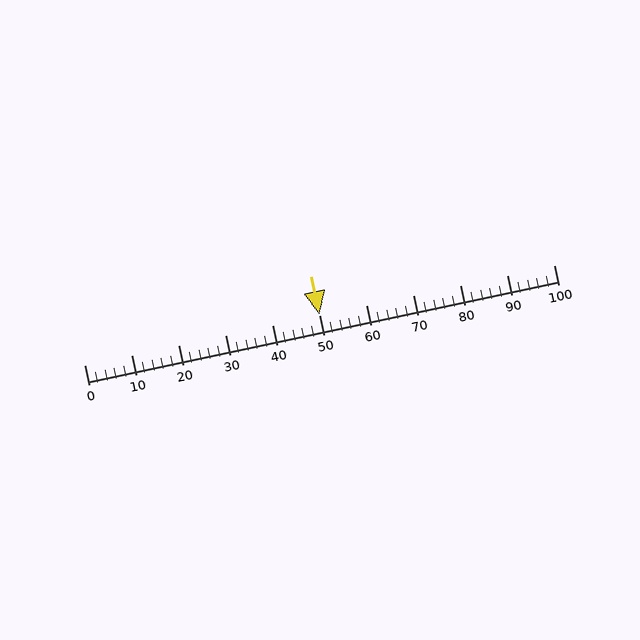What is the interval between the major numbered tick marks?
The major tick marks are spaced 10 units apart.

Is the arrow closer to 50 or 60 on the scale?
The arrow is closer to 50.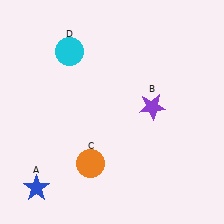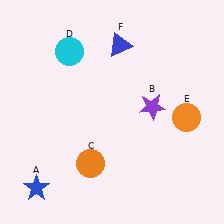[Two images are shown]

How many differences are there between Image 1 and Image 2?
There are 2 differences between the two images.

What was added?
An orange circle (E), a blue triangle (F) were added in Image 2.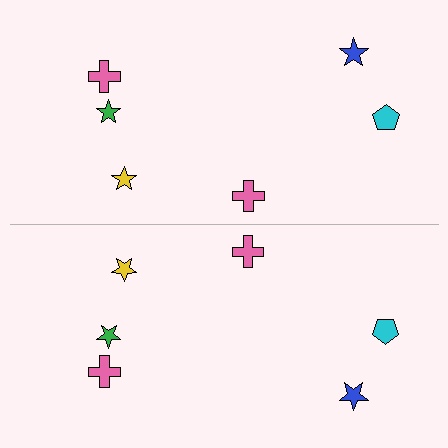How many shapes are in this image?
There are 12 shapes in this image.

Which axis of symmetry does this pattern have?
The pattern has a horizontal axis of symmetry running through the center of the image.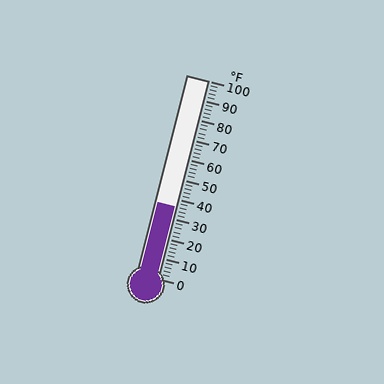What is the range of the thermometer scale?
The thermometer scale ranges from 0°F to 100°F.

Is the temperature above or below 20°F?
The temperature is above 20°F.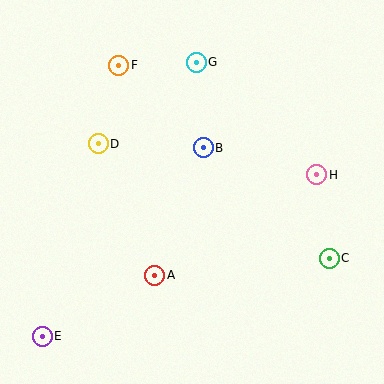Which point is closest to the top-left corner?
Point F is closest to the top-left corner.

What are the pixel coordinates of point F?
Point F is at (119, 65).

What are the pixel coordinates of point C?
Point C is at (329, 258).